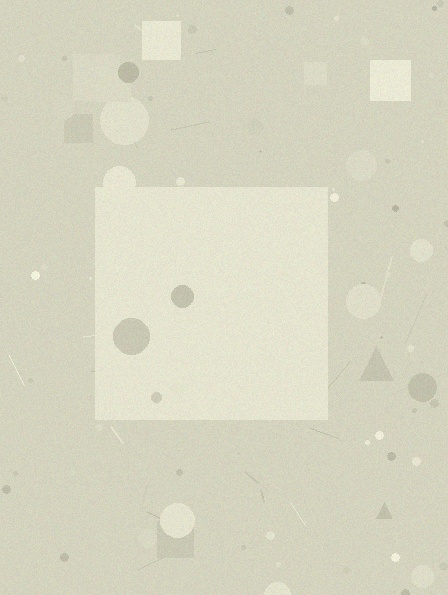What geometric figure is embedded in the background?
A square is embedded in the background.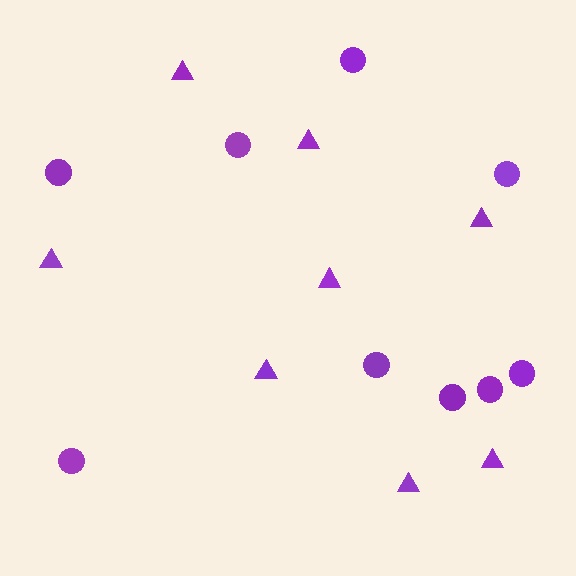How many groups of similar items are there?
There are 2 groups: one group of triangles (8) and one group of circles (9).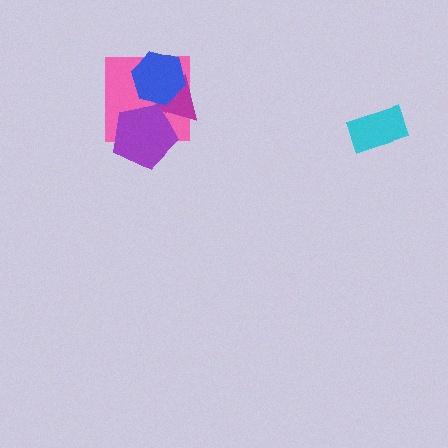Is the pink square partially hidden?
Yes, it is partially covered by another shape.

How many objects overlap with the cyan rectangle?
0 objects overlap with the cyan rectangle.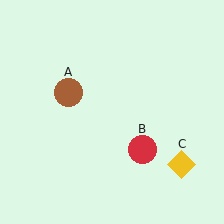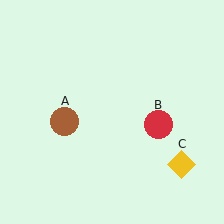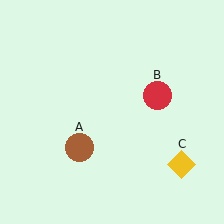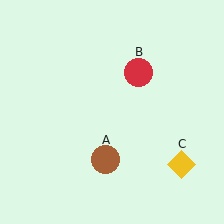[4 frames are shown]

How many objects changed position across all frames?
2 objects changed position: brown circle (object A), red circle (object B).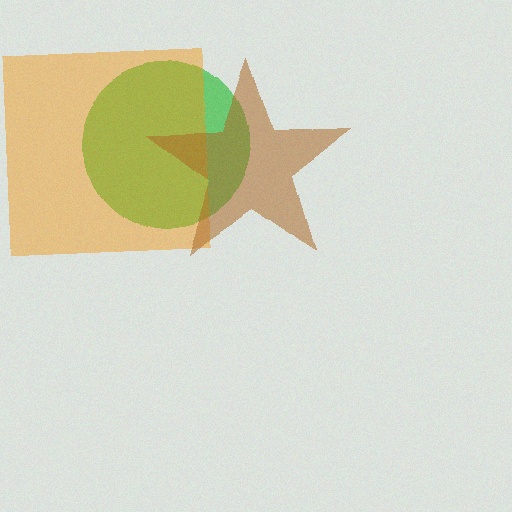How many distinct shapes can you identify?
There are 3 distinct shapes: a green circle, an orange square, a brown star.